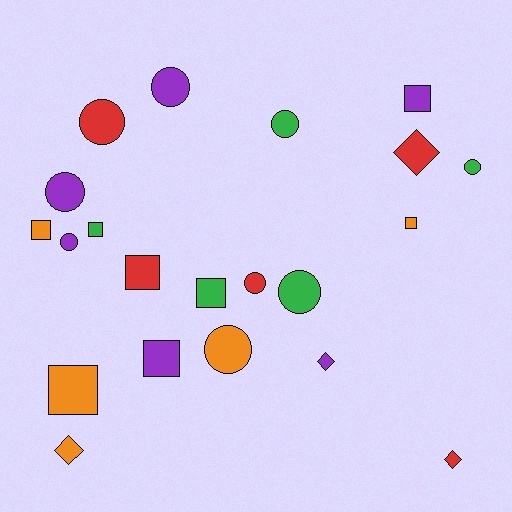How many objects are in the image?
There are 21 objects.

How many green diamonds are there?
There are no green diamonds.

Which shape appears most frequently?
Circle, with 9 objects.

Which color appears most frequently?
Purple, with 6 objects.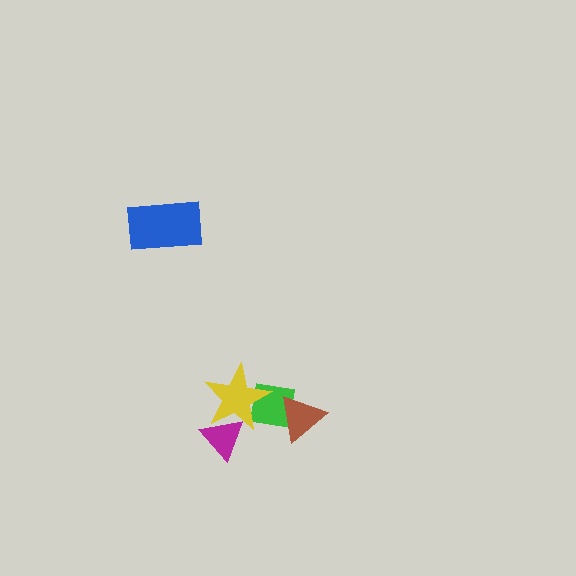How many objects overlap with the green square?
2 objects overlap with the green square.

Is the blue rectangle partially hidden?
No, no other shape covers it.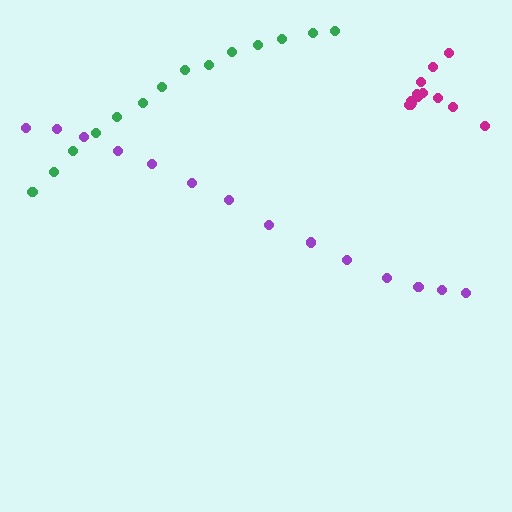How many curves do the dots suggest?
There are 3 distinct paths.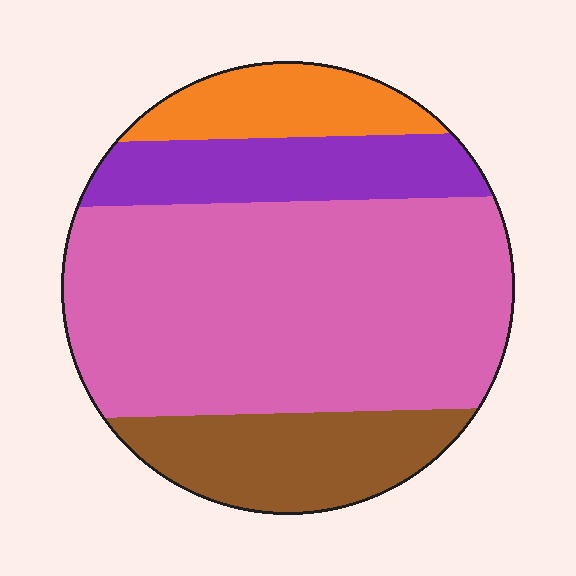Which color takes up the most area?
Pink, at roughly 55%.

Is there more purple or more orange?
Purple.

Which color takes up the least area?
Orange, at roughly 10%.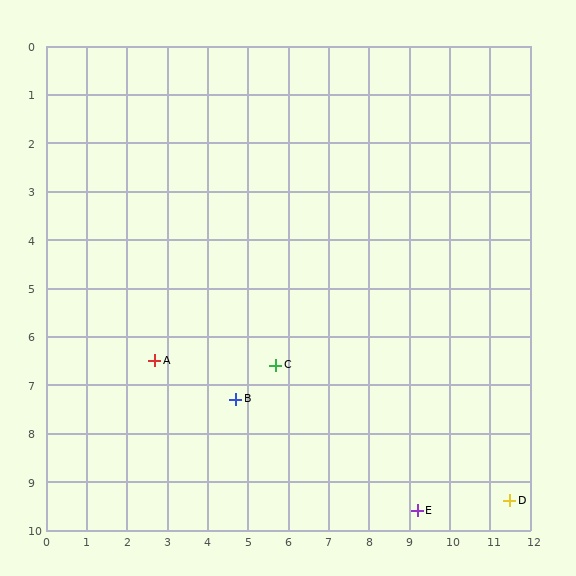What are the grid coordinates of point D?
Point D is at approximately (11.5, 9.4).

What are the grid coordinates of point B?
Point B is at approximately (4.7, 7.3).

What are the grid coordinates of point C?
Point C is at approximately (5.7, 6.6).